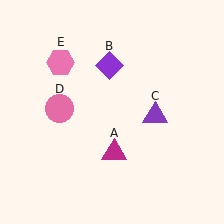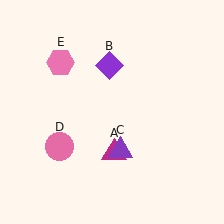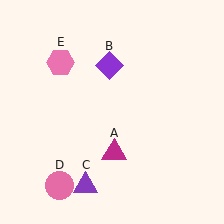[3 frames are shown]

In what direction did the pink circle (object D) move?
The pink circle (object D) moved down.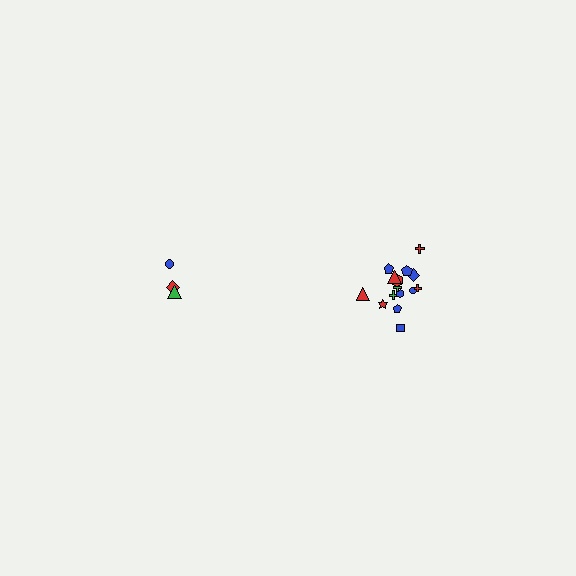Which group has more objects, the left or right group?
The right group.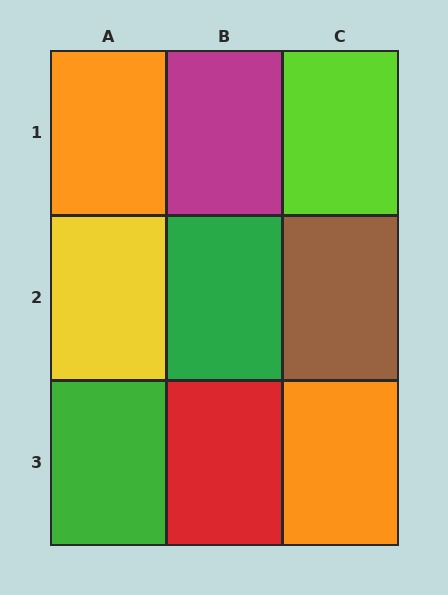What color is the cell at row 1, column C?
Lime.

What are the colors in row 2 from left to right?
Yellow, green, brown.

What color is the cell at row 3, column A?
Green.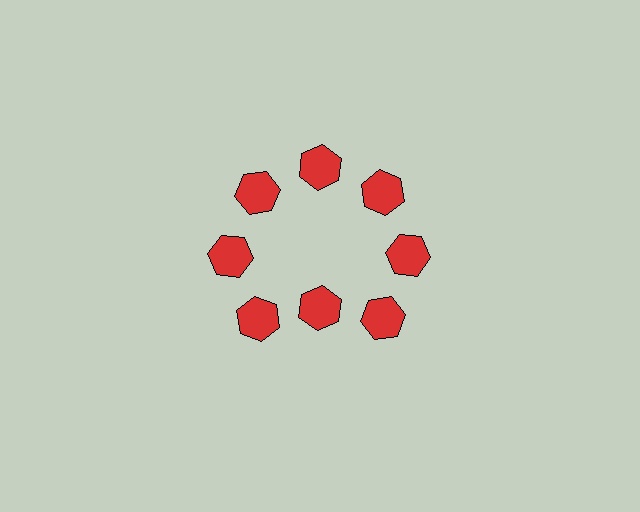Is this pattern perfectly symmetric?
No. The 8 red hexagons are arranged in a ring, but one element near the 6 o'clock position is pulled inward toward the center, breaking the 8-fold rotational symmetry.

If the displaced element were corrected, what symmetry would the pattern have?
It would have 8-fold rotational symmetry — the pattern would map onto itself every 45 degrees.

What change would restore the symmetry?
The symmetry would be restored by moving it outward, back onto the ring so that all 8 hexagons sit at equal angles and equal distance from the center.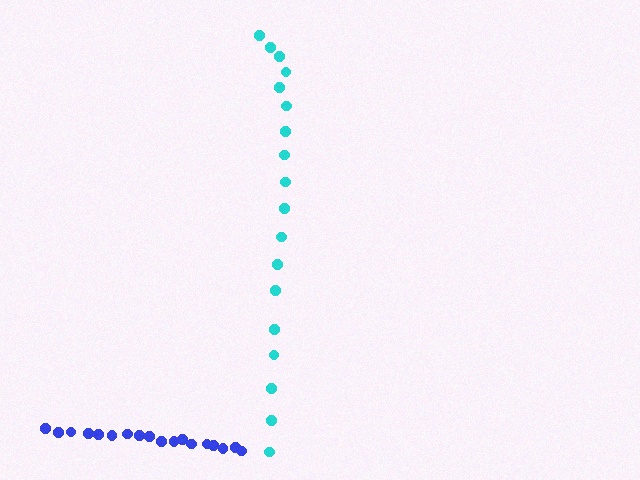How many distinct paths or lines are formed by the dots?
There are 2 distinct paths.